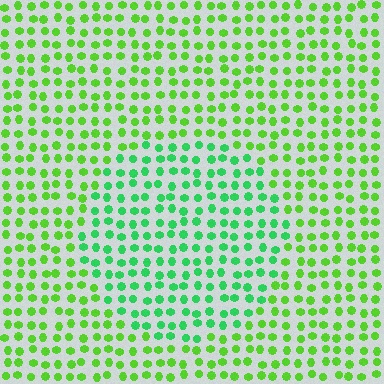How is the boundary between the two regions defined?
The boundary is defined purely by a slight shift in hue (about 32 degrees). Spacing, size, and orientation are identical on both sides.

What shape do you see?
I see a circle.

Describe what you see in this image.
The image is filled with small lime elements in a uniform arrangement. A circle-shaped region is visible where the elements are tinted to a slightly different hue, forming a subtle color boundary.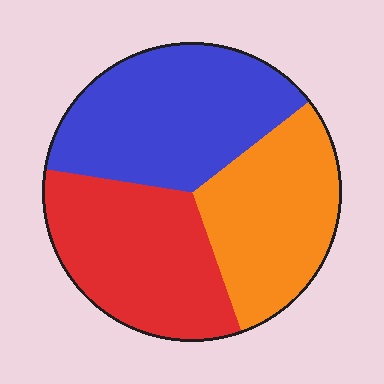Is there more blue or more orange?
Blue.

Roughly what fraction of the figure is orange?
Orange covers about 30% of the figure.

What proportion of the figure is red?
Red takes up between a quarter and a half of the figure.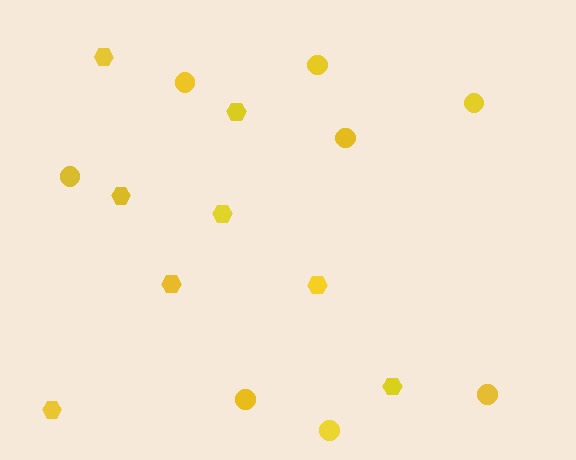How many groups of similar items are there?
There are 2 groups: one group of circles (8) and one group of hexagons (8).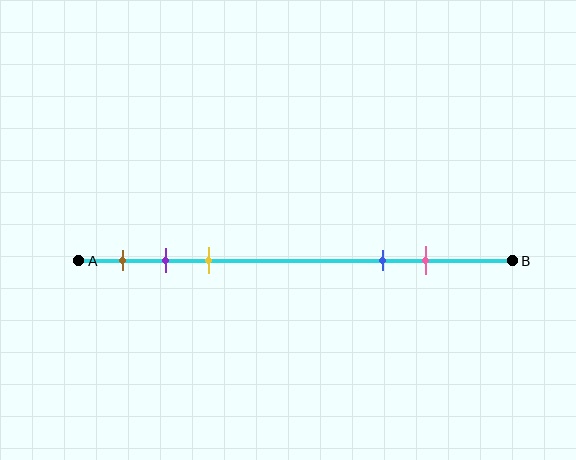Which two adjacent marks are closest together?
The purple and yellow marks are the closest adjacent pair.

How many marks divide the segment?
There are 5 marks dividing the segment.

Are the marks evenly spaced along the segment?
No, the marks are not evenly spaced.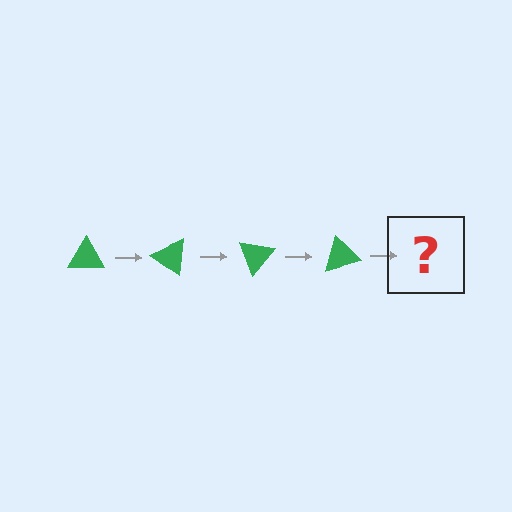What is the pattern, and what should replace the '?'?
The pattern is that the triangle rotates 35 degrees each step. The '?' should be a green triangle rotated 140 degrees.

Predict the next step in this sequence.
The next step is a green triangle rotated 140 degrees.